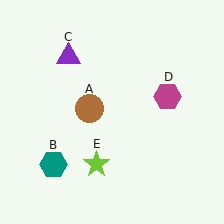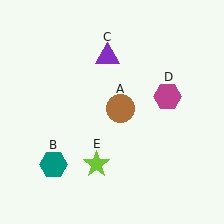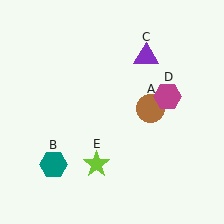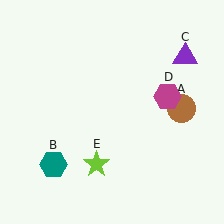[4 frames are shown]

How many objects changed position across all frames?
2 objects changed position: brown circle (object A), purple triangle (object C).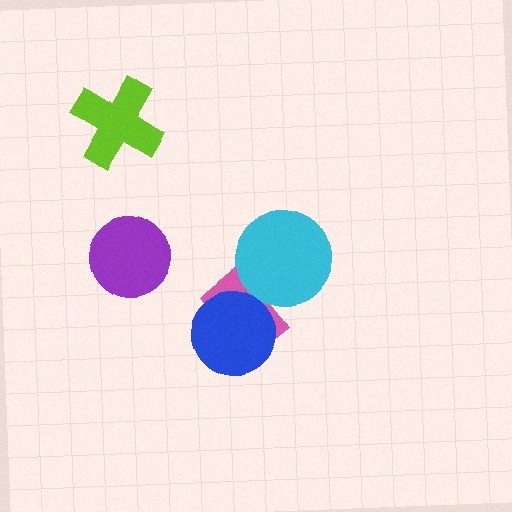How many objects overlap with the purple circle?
0 objects overlap with the purple circle.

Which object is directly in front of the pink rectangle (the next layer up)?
The blue circle is directly in front of the pink rectangle.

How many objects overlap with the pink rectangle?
2 objects overlap with the pink rectangle.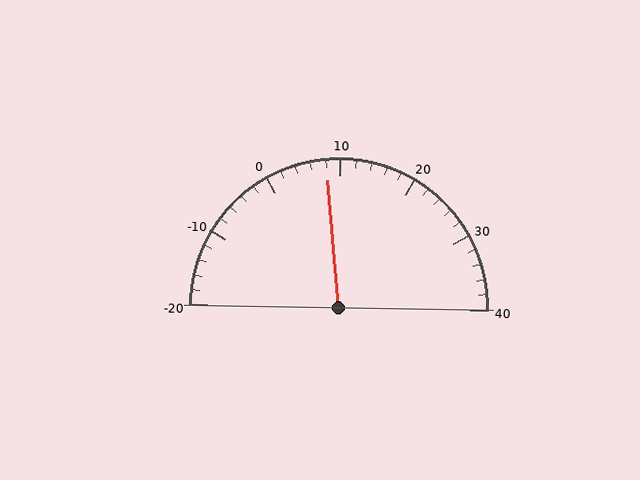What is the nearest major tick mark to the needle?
The nearest major tick mark is 10.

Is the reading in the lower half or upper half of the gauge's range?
The reading is in the lower half of the range (-20 to 40).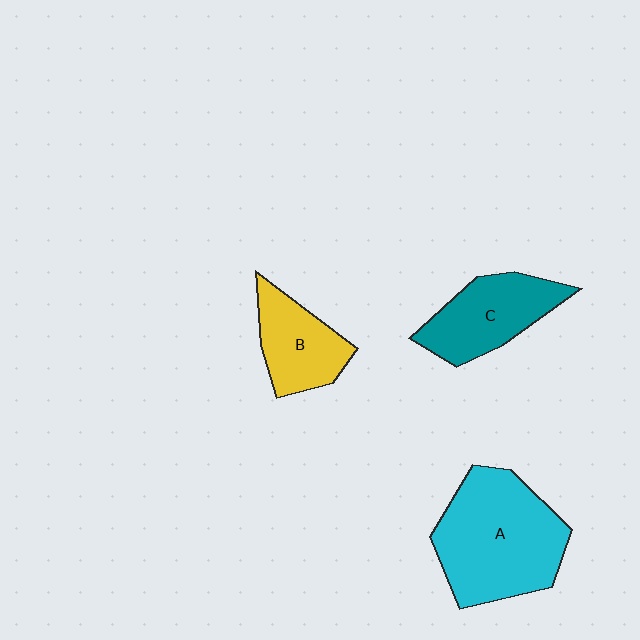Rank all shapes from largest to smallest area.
From largest to smallest: A (cyan), C (teal), B (yellow).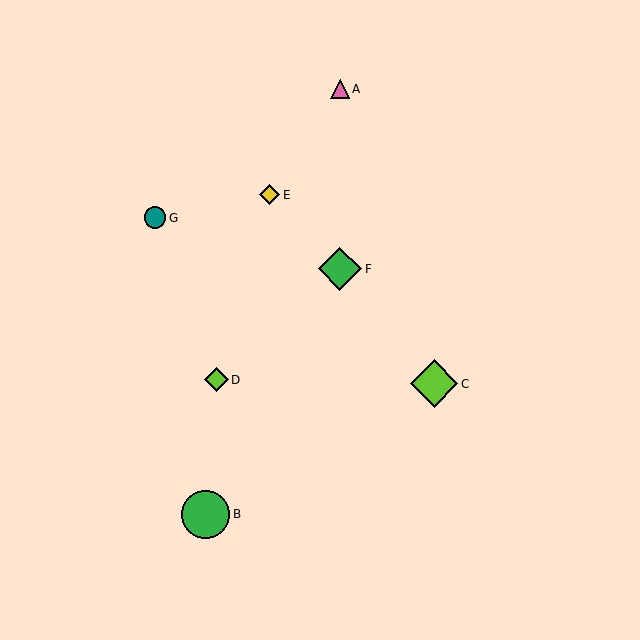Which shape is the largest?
The green circle (labeled B) is the largest.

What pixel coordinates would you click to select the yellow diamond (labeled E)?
Click at (270, 195) to select the yellow diamond E.